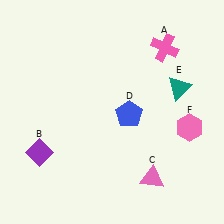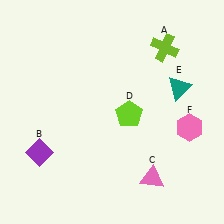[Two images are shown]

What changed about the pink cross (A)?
In Image 1, A is pink. In Image 2, it changed to lime.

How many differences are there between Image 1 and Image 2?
There are 2 differences between the two images.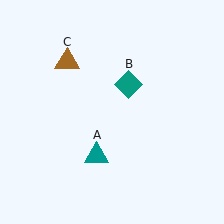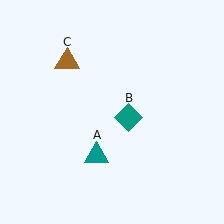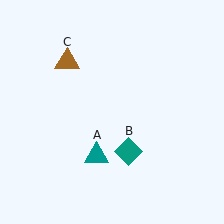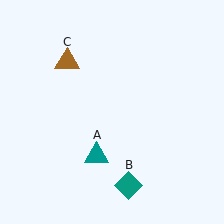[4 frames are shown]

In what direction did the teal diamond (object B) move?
The teal diamond (object B) moved down.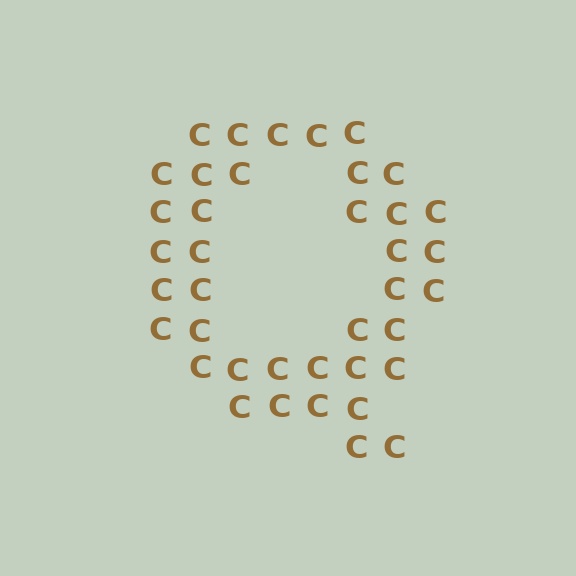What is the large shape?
The large shape is the letter Q.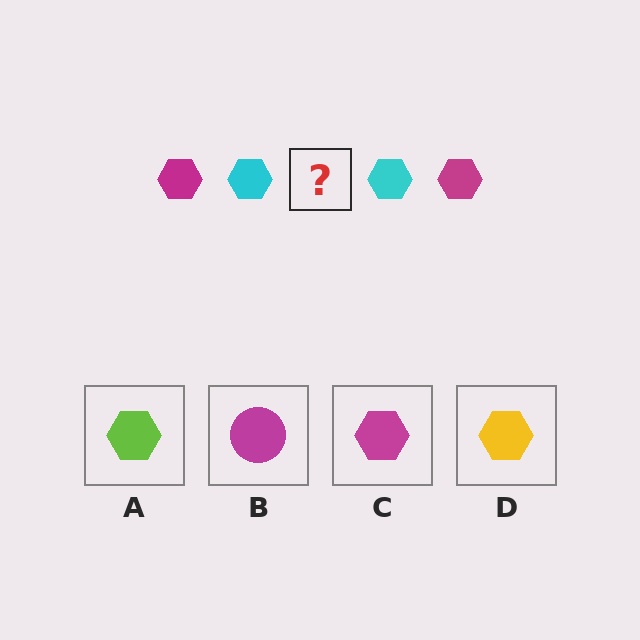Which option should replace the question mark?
Option C.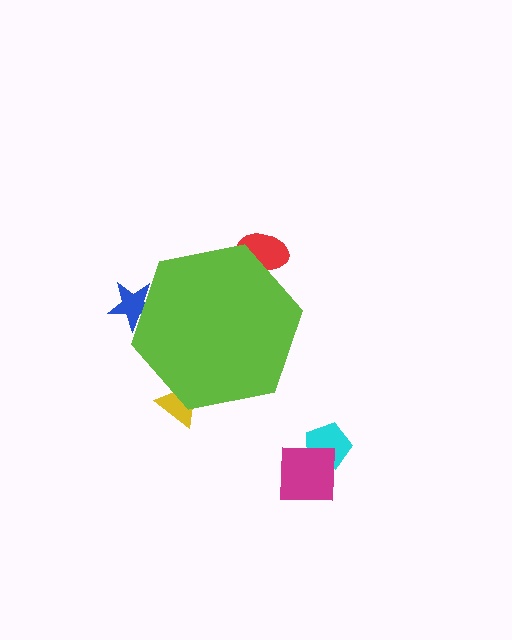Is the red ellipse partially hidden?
Yes, the red ellipse is partially hidden behind the lime hexagon.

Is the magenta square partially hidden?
No, the magenta square is fully visible.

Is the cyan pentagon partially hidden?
No, the cyan pentagon is fully visible.